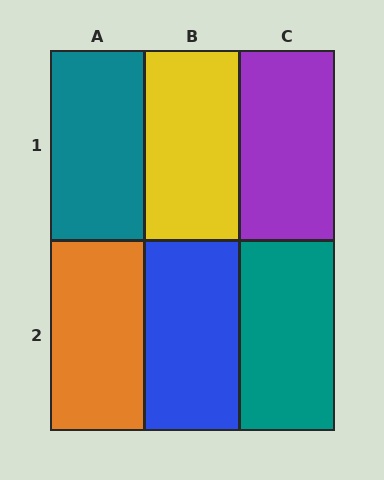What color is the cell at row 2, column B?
Blue.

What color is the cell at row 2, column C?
Teal.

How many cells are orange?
1 cell is orange.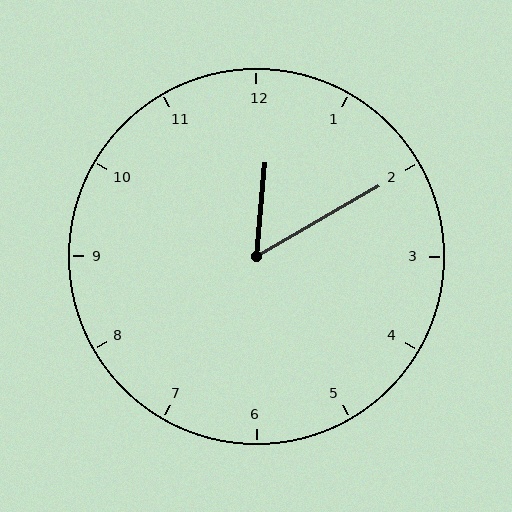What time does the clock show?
12:10.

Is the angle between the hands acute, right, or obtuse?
It is acute.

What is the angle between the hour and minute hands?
Approximately 55 degrees.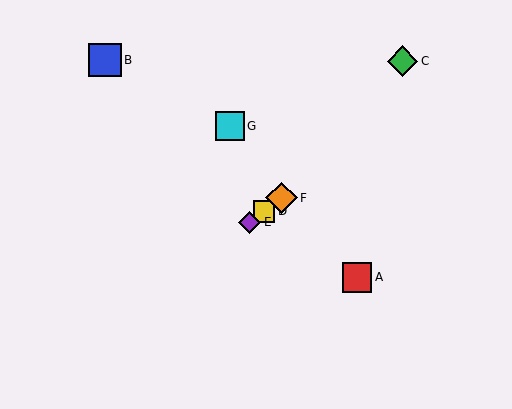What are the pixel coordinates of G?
Object G is at (230, 126).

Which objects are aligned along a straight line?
Objects D, E, F are aligned along a straight line.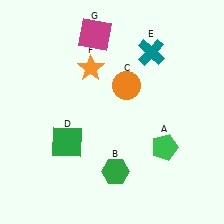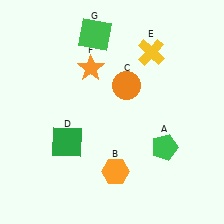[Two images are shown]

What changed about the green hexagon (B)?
In Image 1, B is green. In Image 2, it changed to orange.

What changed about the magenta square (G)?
In Image 1, G is magenta. In Image 2, it changed to green.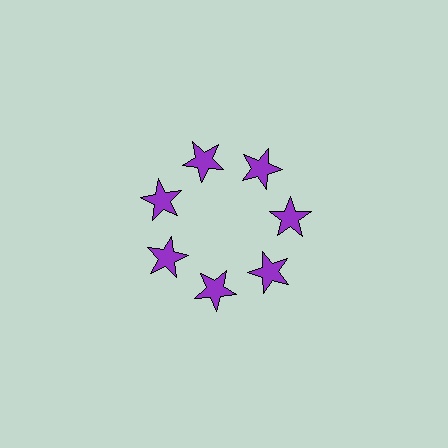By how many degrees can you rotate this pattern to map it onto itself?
The pattern maps onto itself every 51 degrees of rotation.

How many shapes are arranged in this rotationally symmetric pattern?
There are 7 shapes, arranged in 7 groups of 1.